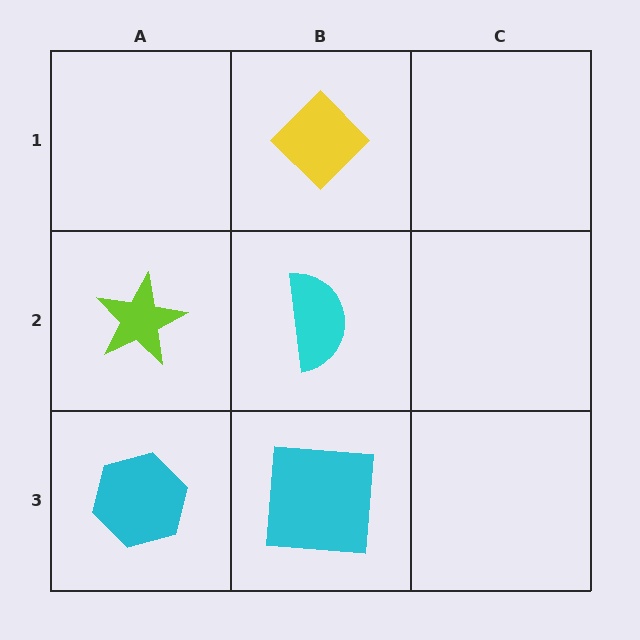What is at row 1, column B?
A yellow diamond.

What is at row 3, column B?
A cyan square.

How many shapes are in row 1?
1 shape.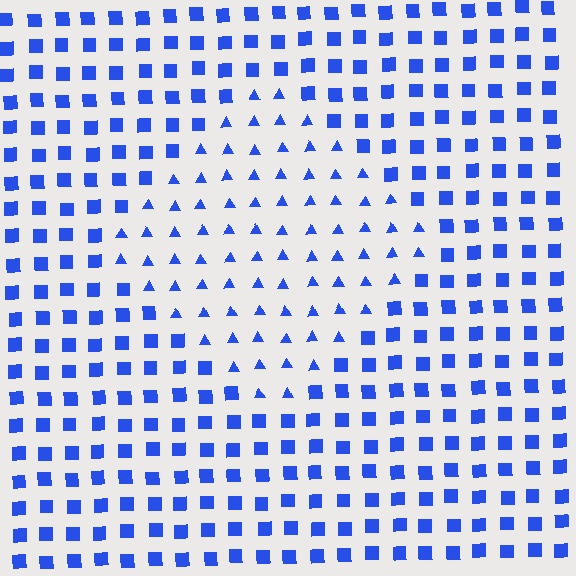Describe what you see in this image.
The image is filled with small blue elements arranged in a uniform grid. A diamond-shaped region contains triangles, while the surrounding area contains squares. The boundary is defined purely by the change in element shape.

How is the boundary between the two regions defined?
The boundary is defined by a change in element shape: triangles inside vs. squares outside. All elements share the same color and spacing.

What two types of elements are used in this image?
The image uses triangles inside the diamond region and squares outside it.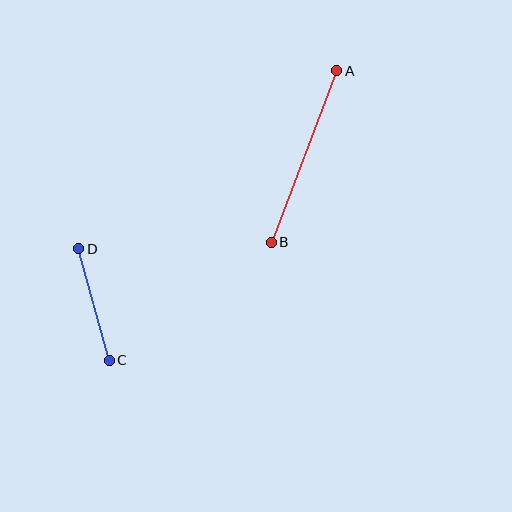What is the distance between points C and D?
The distance is approximately 116 pixels.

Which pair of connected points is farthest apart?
Points A and B are farthest apart.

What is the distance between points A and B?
The distance is approximately 183 pixels.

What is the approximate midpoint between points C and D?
The midpoint is at approximately (94, 304) pixels.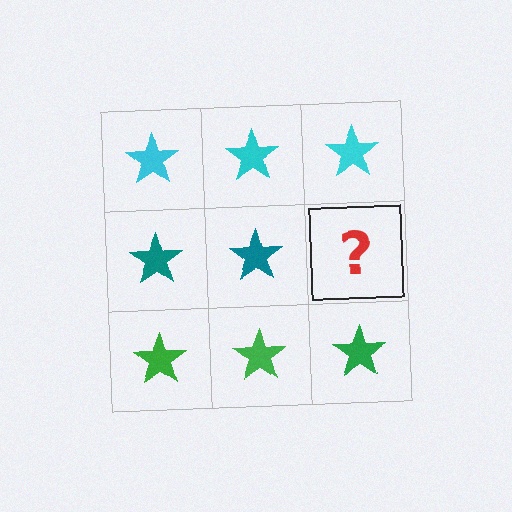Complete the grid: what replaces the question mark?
The question mark should be replaced with a teal star.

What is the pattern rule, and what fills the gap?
The rule is that each row has a consistent color. The gap should be filled with a teal star.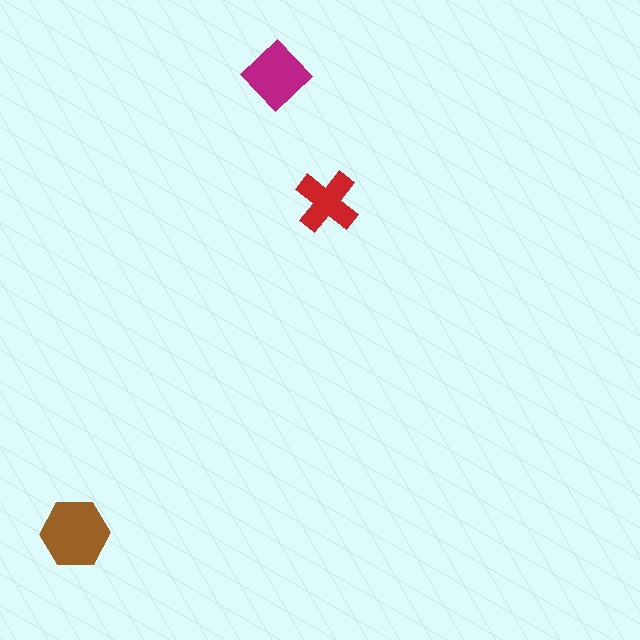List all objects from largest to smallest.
The brown hexagon, the magenta diamond, the red cross.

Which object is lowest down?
The brown hexagon is bottommost.